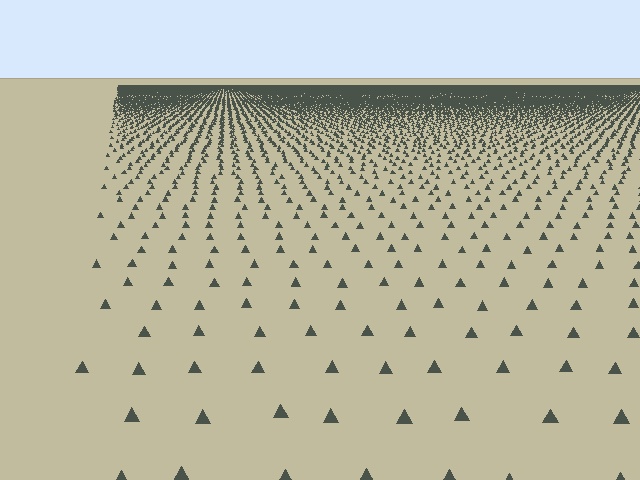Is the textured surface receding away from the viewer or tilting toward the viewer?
The surface is receding away from the viewer. Texture elements get smaller and denser toward the top.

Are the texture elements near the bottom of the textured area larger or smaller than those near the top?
Larger. Near the bottom, elements are closer to the viewer and appear at a bigger on-screen size.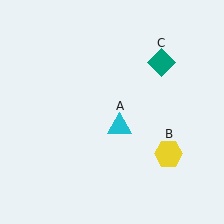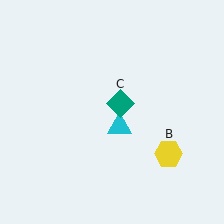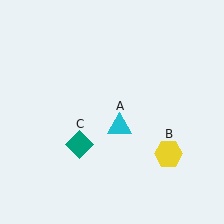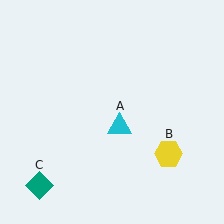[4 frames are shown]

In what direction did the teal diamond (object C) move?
The teal diamond (object C) moved down and to the left.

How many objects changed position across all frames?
1 object changed position: teal diamond (object C).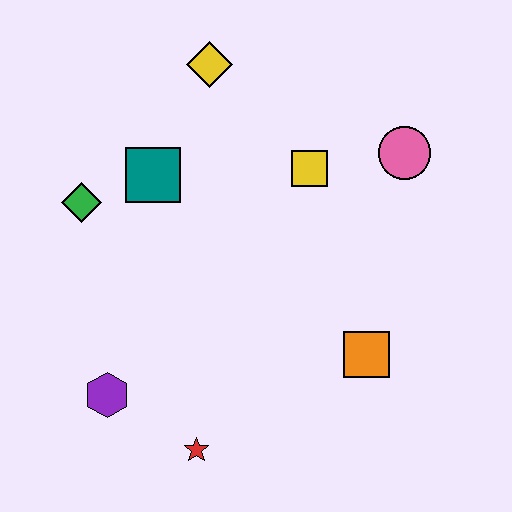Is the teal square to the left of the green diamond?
No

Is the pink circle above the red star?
Yes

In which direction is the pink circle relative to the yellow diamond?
The pink circle is to the right of the yellow diamond.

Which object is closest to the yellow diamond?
The teal square is closest to the yellow diamond.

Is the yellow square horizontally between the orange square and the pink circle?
No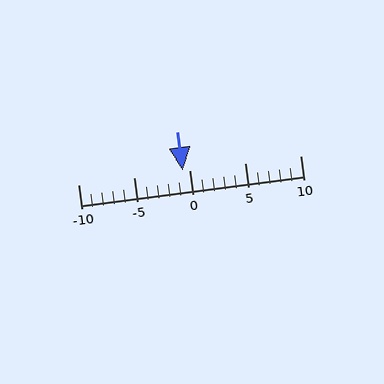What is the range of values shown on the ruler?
The ruler shows values from -10 to 10.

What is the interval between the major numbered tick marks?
The major tick marks are spaced 5 units apart.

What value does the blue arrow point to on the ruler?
The blue arrow points to approximately -1.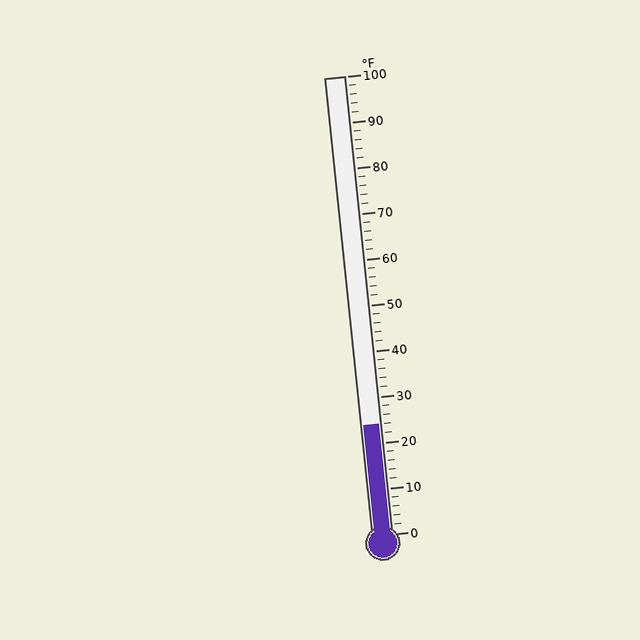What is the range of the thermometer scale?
The thermometer scale ranges from 0°F to 100°F.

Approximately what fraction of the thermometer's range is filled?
The thermometer is filled to approximately 25% of its range.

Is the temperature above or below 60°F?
The temperature is below 60°F.